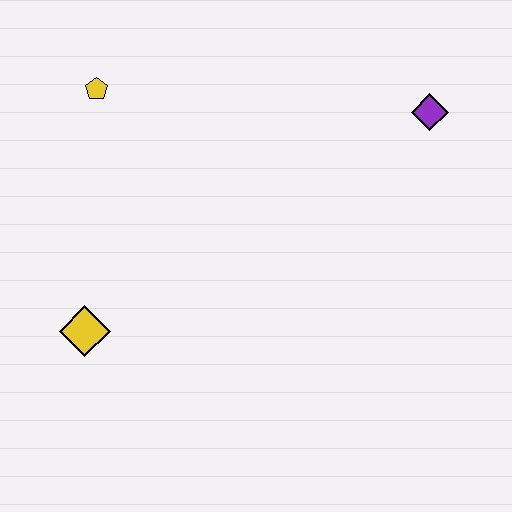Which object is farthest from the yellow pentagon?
The purple diamond is farthest from the yellow pentagon.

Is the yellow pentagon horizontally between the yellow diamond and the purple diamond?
Yes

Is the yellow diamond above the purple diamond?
No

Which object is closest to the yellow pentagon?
The yellow diamond is closest to the yellow pentagon.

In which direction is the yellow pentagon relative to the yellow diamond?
The yellow pentagon is above the yellow diamond.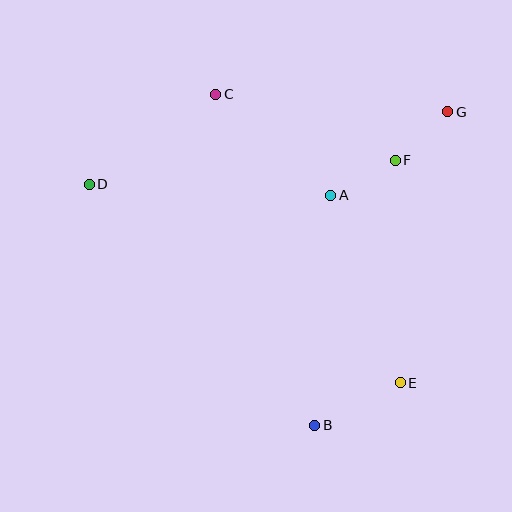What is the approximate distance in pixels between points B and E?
The distance between B and E is approximately 96 pixels.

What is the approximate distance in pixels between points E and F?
The distance between E and F is approximately 223 pixels.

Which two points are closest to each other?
Points F and G are closest to each other.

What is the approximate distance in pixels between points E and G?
The distance between E and G is approximately 275 pixels.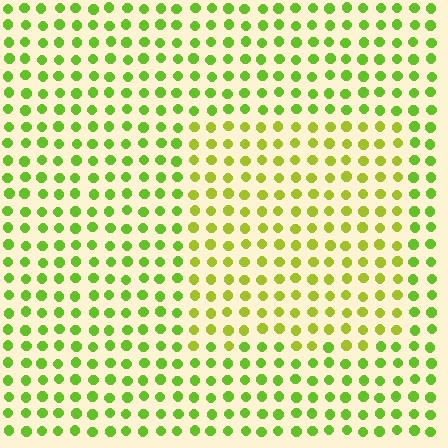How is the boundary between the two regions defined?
The boundary is defined purely by a slight shift in hue (about 24 degrees). Spacing, size, and orientation are identical on both sides.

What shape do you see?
I see a rectangle.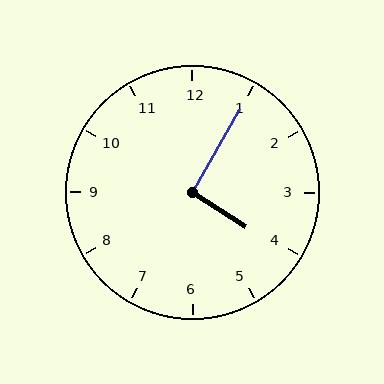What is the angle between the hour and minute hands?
Approximately 92 degrees.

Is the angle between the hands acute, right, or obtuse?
It is right.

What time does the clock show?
4:05.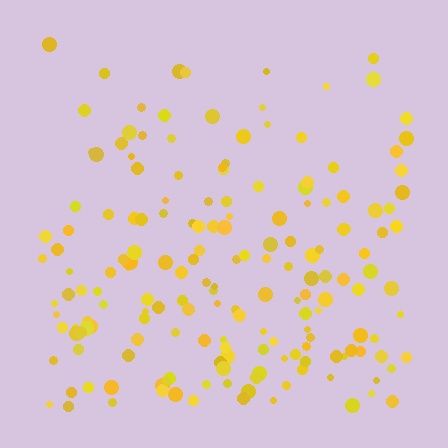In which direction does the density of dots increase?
From top to bottom, with the bottom side densest.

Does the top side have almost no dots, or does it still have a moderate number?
Still a moderate number, just noticeably fewer than the bottom.